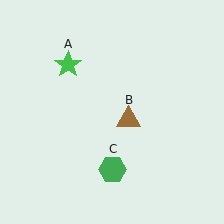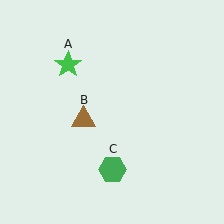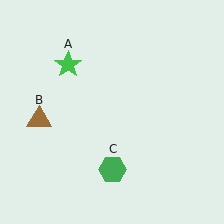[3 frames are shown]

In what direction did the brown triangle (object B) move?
The brown triangle (object B) moved left.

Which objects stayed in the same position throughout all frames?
Green star (object A) and green hexagon (object C) remained stationary.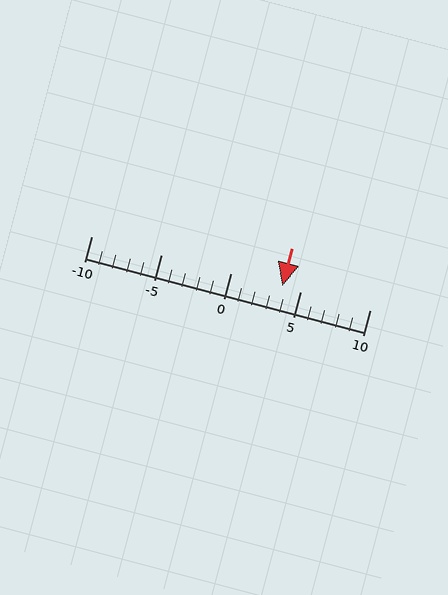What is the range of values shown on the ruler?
The ruler shows values from -10 to 10.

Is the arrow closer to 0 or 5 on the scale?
The arrow is closer to 5.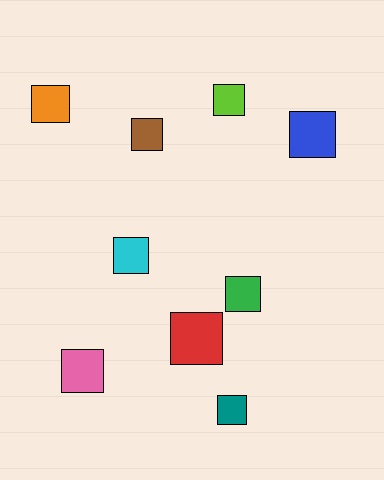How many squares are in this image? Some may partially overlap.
There are 9 squares.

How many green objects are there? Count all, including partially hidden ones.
There is 1 green object.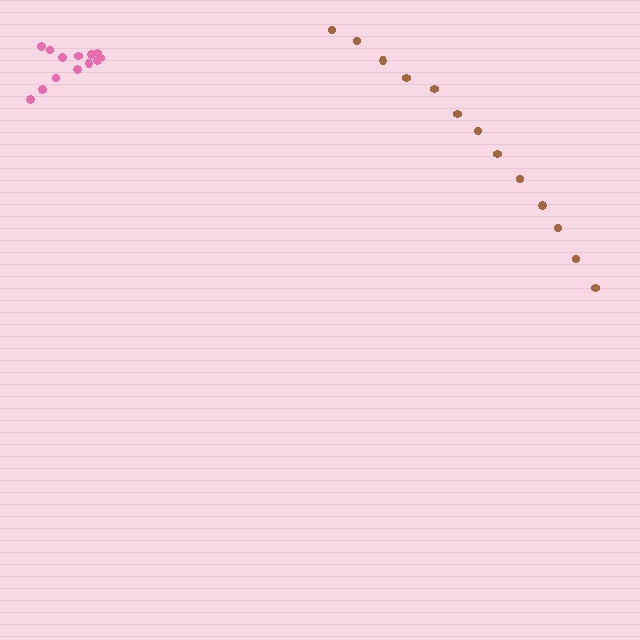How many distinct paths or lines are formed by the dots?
There are 2 distinct paths.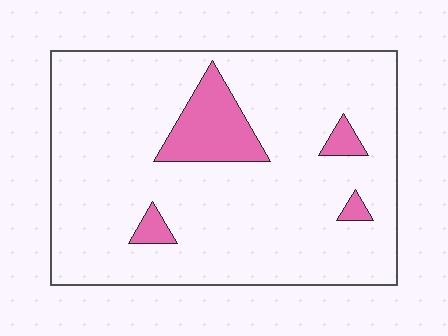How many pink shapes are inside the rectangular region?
4.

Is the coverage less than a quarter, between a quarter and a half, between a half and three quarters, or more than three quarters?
Less than a quarter.